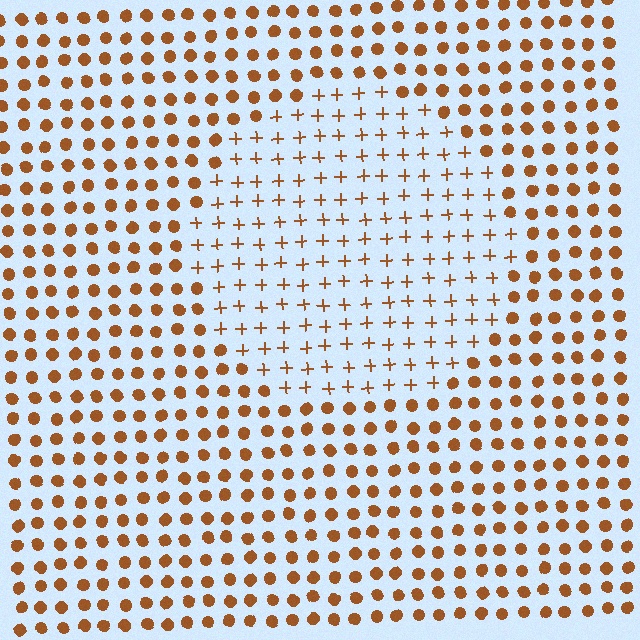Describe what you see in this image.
The image is filled with small brown elements arranged in a uniform grid. A circle-shaped region contains plus signs, while the surrounding area contains circles. The boundary is defined purely by the change in element shape.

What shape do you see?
I see a circle.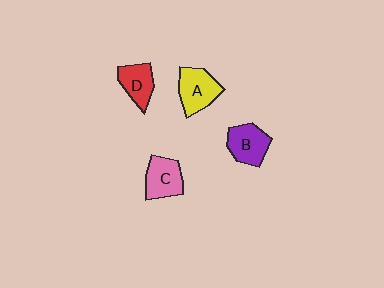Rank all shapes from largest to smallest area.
From largest to smallest: A (yellow), B (purple), C (pink), D (red).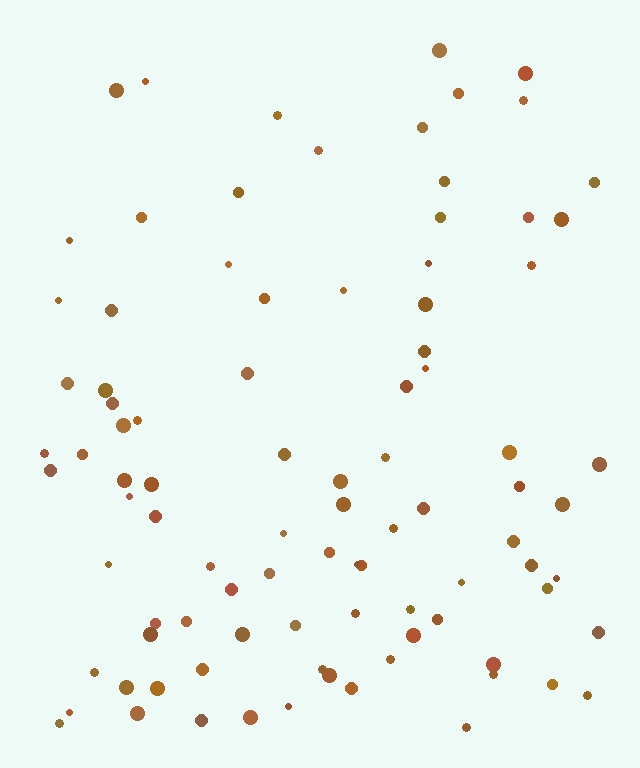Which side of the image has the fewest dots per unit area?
The top.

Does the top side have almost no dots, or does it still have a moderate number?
Still a moderate number, just noticeably fewer than the bottom.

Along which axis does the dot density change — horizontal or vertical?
Vertical.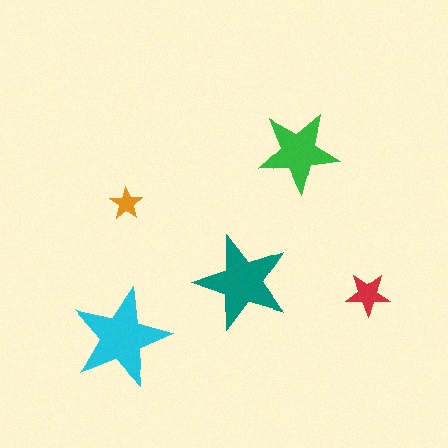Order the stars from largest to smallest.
the cyan one, the teal one, the green one, the red one, the orange one.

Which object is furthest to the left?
The cyan star is leftmost.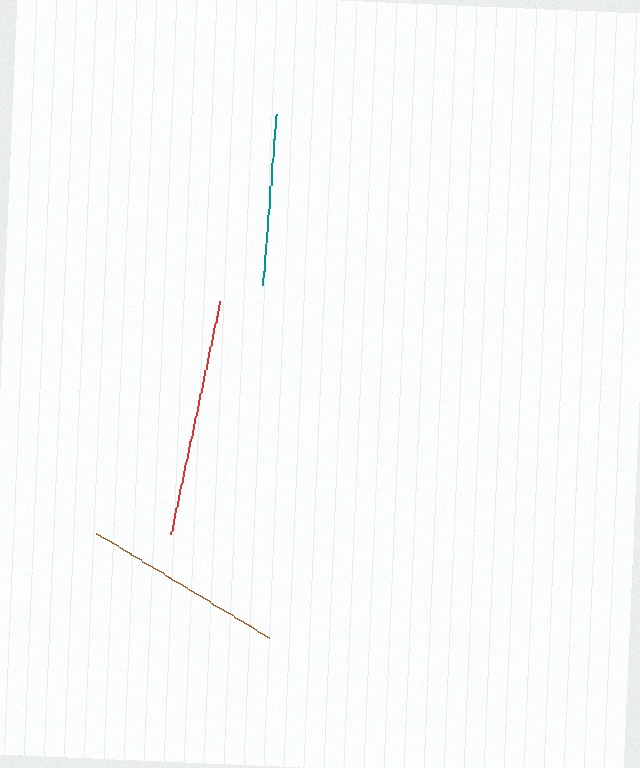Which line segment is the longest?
The red line is the longest at approximately 238 pixels.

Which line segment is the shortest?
The teal line is the shortest at approximately 173 pixels.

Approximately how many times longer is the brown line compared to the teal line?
The brown line is approximately 1.2 times the length of the teal line.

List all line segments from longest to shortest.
From longest to shortest: red, brown, teal.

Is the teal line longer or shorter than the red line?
The red line is longer than the teal line.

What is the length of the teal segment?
The teal segment is approximately 173 pixels long.